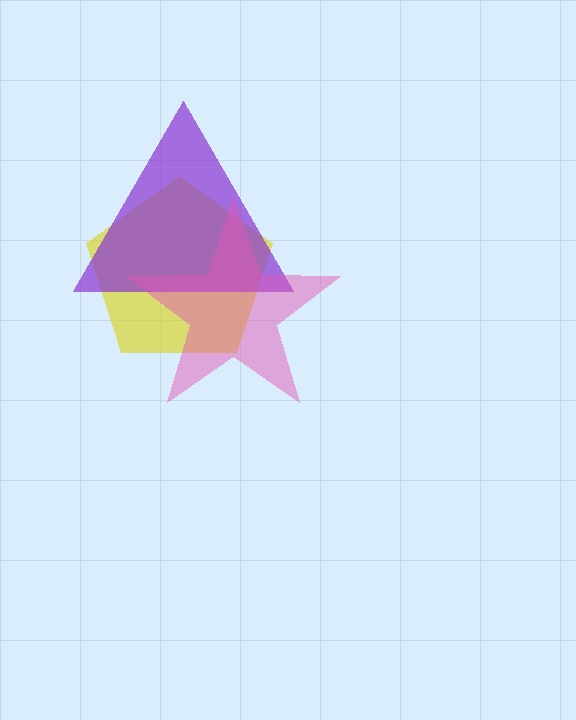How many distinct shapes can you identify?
There are 3 distinct shapes: a yellow pentagon, a purple triangle, a pink star.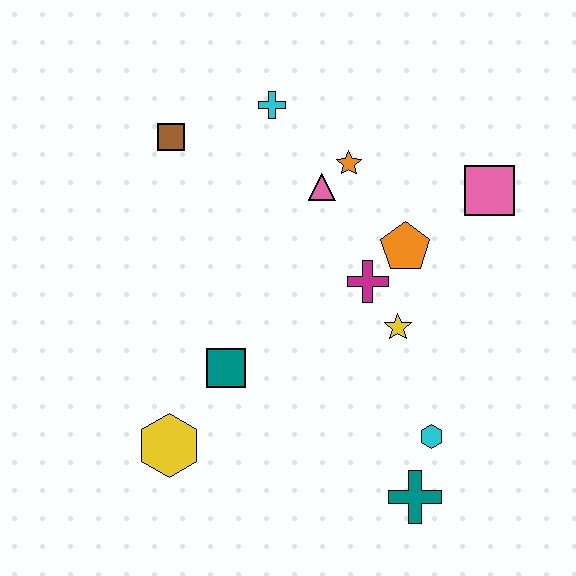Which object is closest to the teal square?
The yellow hexagon is closest to the teal square.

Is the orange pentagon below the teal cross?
No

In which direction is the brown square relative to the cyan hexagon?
The brown square is above the cyan hexagon.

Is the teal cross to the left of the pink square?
Yes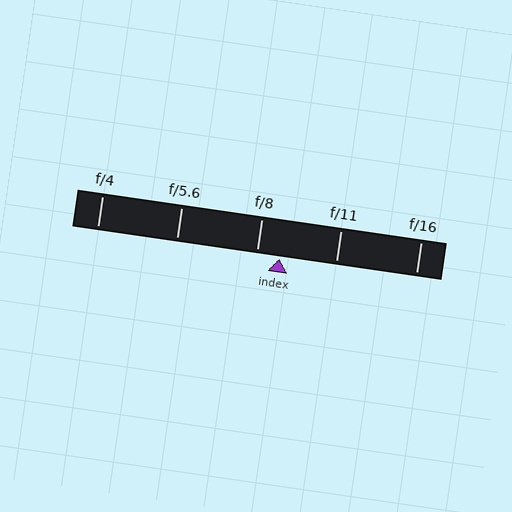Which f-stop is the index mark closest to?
The index mark is closest to f/8.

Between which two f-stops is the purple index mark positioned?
The index mark is between f/8 and f/11.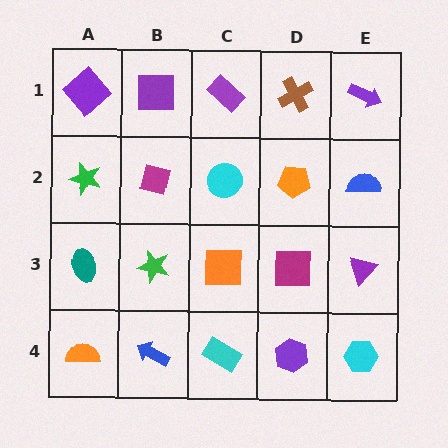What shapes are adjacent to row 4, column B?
A green star (row 3, column B), an orange semicircle (row 4, column A), a cyan rectangle (row 4, column C).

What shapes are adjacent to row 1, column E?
A blue semicircle (row 2, column E), a brown cross (row 1, column D).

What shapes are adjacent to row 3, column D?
An orange pentagon (row 2, column D), a purple hexagon (row 4, column D), an orange square (row 3, column C), a purple triangle (row 3, column E).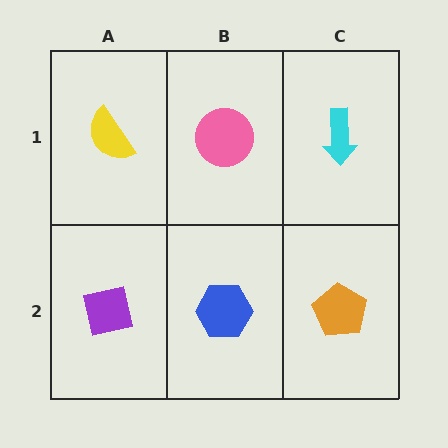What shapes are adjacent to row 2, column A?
A yellow semicircle (row 1, column A), a blue hexagon (row 2, column B).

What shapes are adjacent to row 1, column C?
An orange pentagon (row 2, column C), a pink circle (row 1, column B).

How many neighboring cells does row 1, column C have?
2.